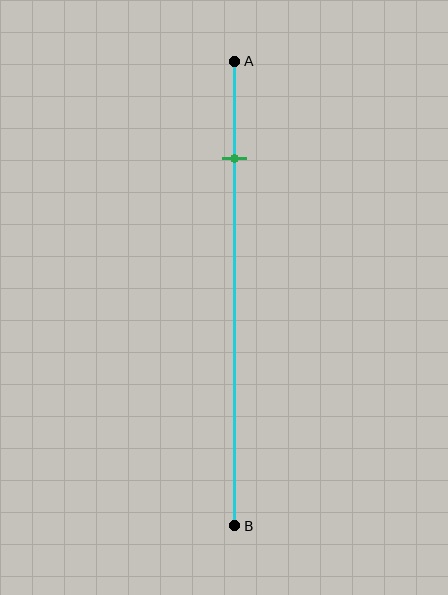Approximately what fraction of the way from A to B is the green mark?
The green mark is approximately 20% of the way from A to B.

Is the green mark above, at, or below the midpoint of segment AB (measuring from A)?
The green mark is above the midpoint of segment AB.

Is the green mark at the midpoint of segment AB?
No, the mark is at about 20% from A, not at the 50% midpoint.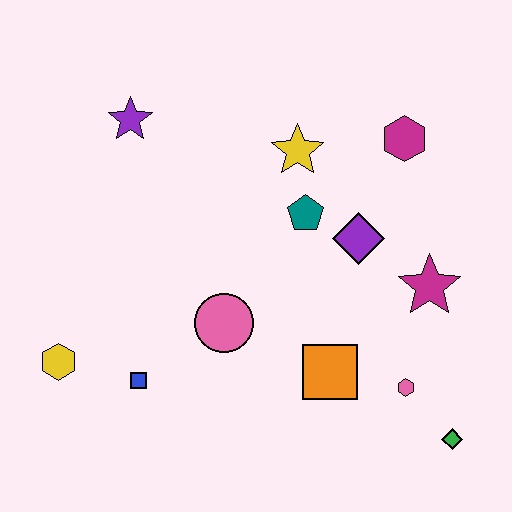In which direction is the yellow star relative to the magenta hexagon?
The yellow star is to the left of the magenta hexagon.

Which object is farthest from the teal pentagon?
The yellow hexagon is farthest from the teal pentagon.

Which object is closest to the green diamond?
The pink hexagon is closest to the green diamond.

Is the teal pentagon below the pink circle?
No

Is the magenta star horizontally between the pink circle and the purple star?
No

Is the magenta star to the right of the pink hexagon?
Yes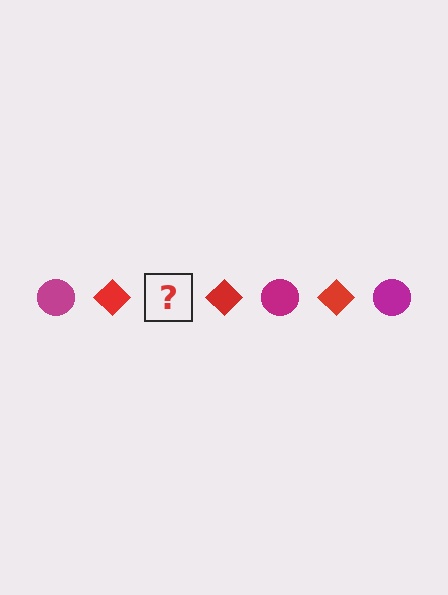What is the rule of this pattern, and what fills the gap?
The rule is that the pattern alternates between magenta circle and red diamond. The gap should be filled with a magenta circle.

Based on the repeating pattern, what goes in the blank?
The blank should be a magenta circle.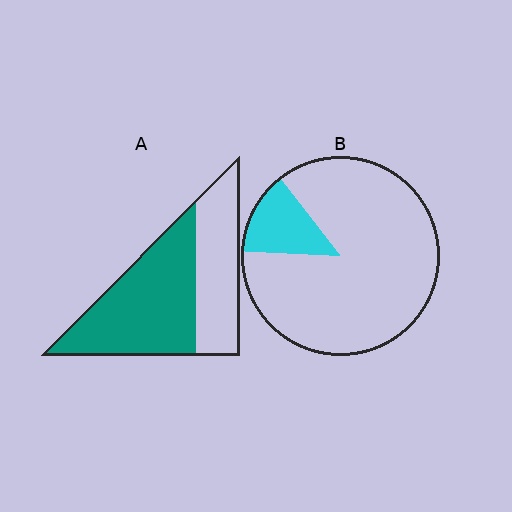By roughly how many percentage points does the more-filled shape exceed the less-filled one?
By roughly 45 percentage points (A over B).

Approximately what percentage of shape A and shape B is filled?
A is approximately 60% and B is approximately 15%.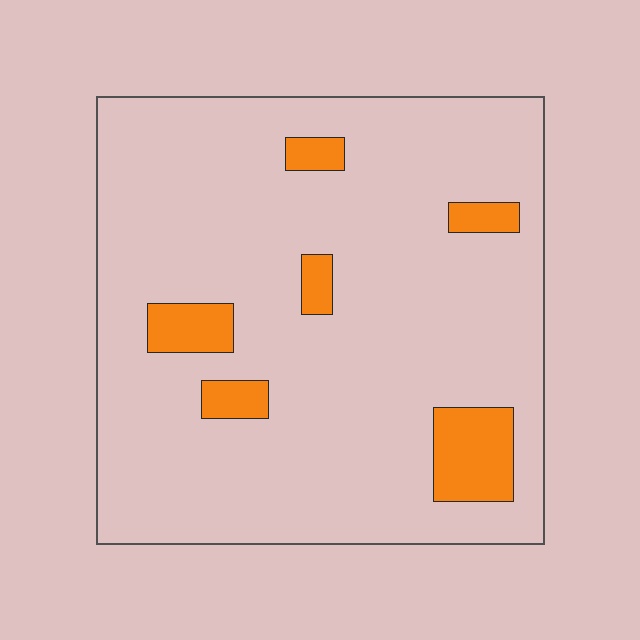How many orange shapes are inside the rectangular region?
6.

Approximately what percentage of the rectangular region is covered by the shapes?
Approximately 10%.